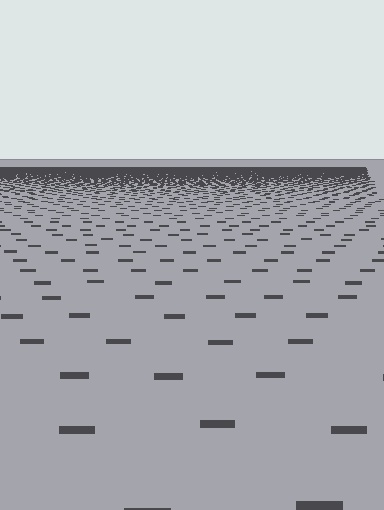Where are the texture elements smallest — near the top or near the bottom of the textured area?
Near the top.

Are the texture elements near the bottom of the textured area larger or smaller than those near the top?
Larger. Near the bottom, elements are closer to the viewer and appear at a bigger on-screen size.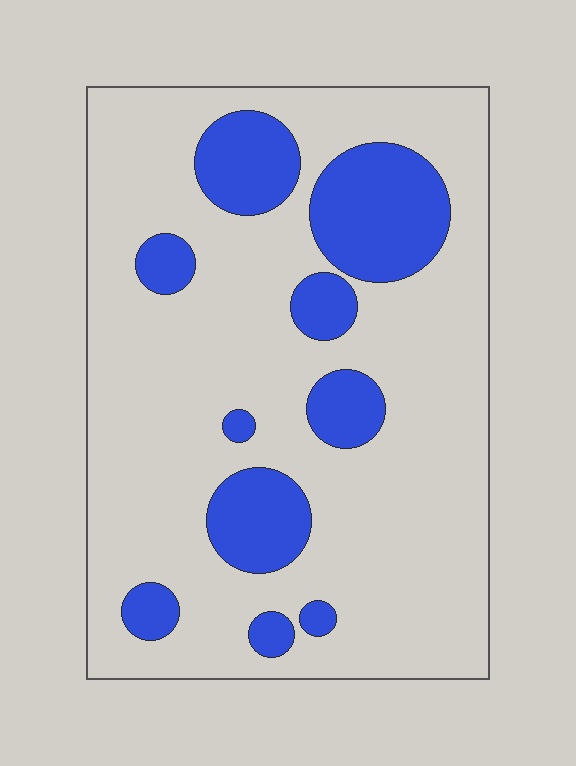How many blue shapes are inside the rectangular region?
10.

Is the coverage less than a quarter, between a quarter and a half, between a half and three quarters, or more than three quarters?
Less than a quarter.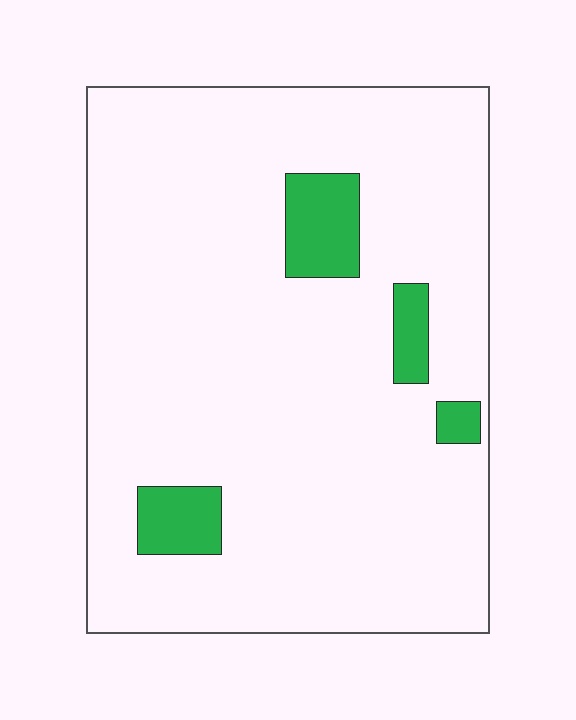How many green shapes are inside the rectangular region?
4.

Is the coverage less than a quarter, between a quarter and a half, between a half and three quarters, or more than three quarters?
Less than a quarter.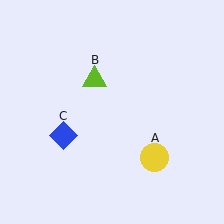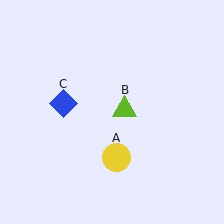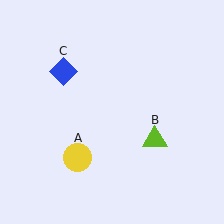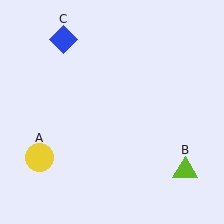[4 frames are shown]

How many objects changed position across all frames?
3 objects changed position: yellow circle (object A), lime triangle (object B), blue diamond (object C).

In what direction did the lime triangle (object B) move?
The lime triangle (object B) moved down and to the right.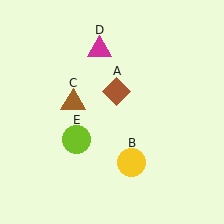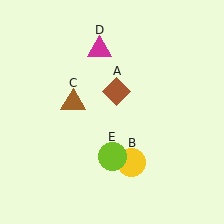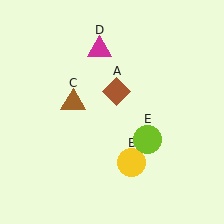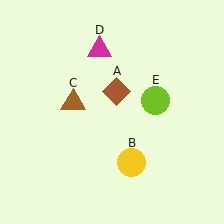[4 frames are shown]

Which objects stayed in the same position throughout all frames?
Brown diamond (object A) and yellow circle (object B) and brown triangle (object C) and magenta triangle (object D) remained stationary.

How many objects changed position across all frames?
1 object changed position: lime circle (object E).